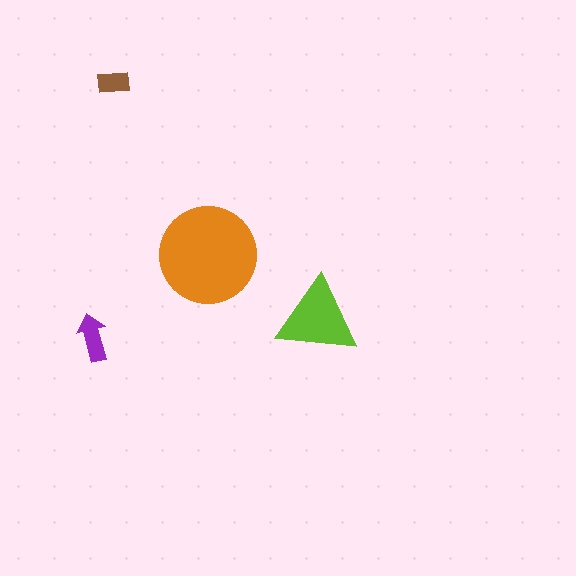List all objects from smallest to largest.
The brown rectangle, the purple arrow, the lime triangle, the orange circle.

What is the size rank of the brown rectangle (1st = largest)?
4th.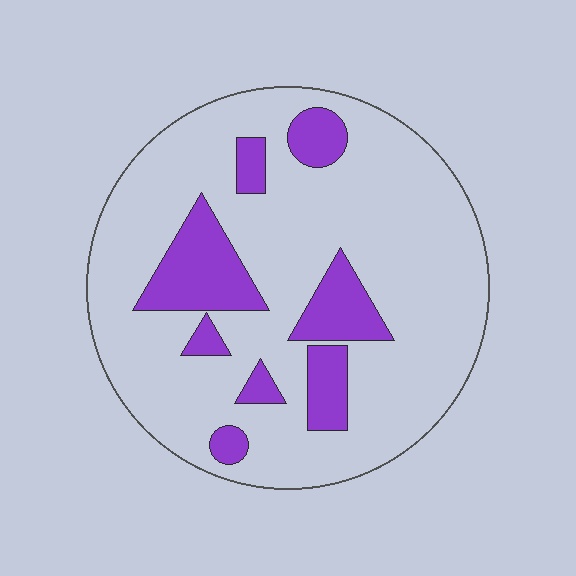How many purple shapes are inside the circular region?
8.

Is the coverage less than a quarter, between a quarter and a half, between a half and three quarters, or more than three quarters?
Less than a quarter.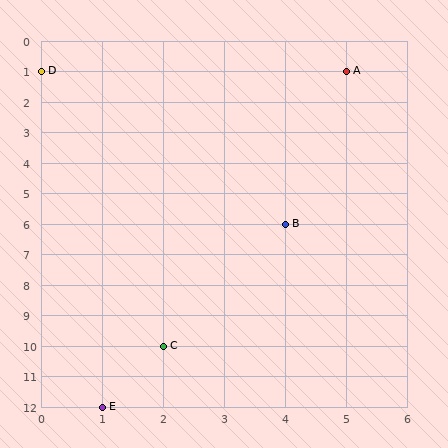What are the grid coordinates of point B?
Point B is at grid coordinates (4, 6).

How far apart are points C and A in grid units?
Points C and A are 3 columns and 9 rows apart (about 9.5 grid units diagonally).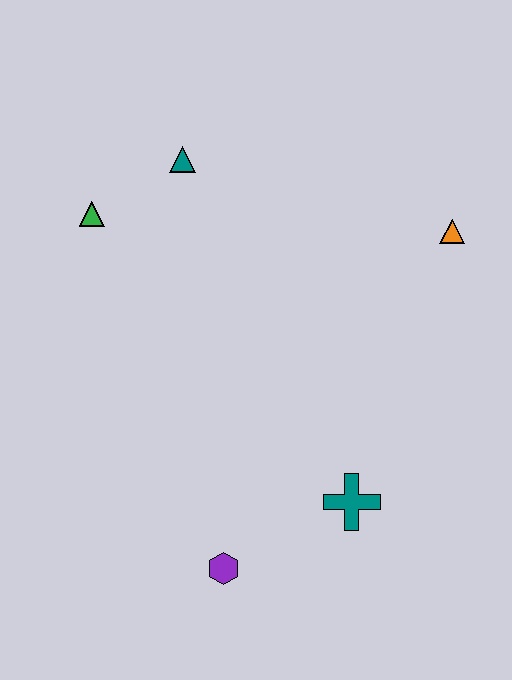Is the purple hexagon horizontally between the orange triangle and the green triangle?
Yes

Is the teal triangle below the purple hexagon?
No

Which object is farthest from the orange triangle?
The purple hexagon is farthest from the orange triangle.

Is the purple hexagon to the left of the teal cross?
Yes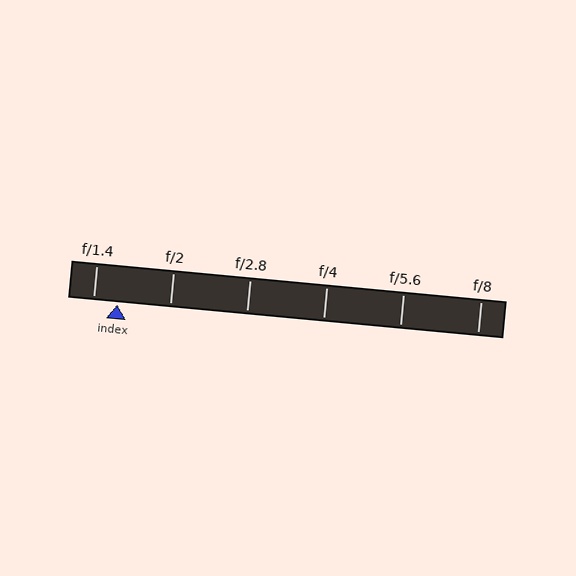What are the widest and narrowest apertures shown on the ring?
The widest aperture shown is f/1.4 and the narrowest is f/8.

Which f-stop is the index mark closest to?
The index mark is closest to f/1.4.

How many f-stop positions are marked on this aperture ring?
There are 6 f-stop positions marked.